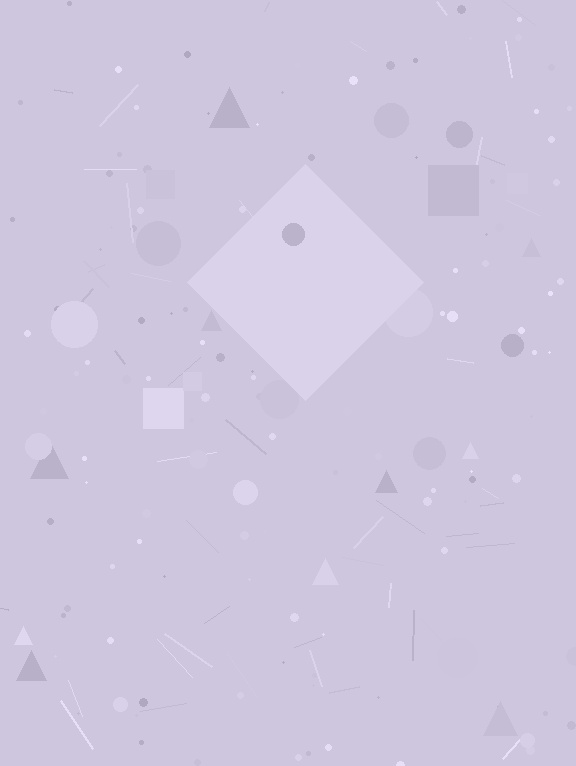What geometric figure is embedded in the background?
A diamond is embedded in the background.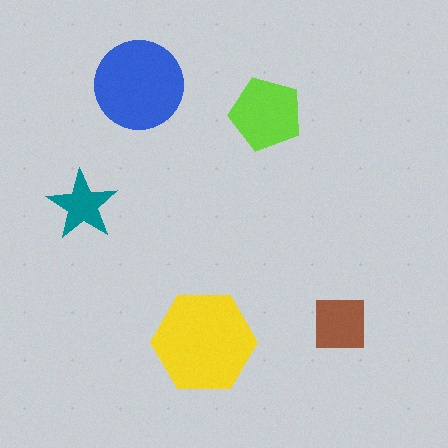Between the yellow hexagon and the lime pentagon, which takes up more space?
The yellow hexagon.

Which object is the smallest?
The teal star.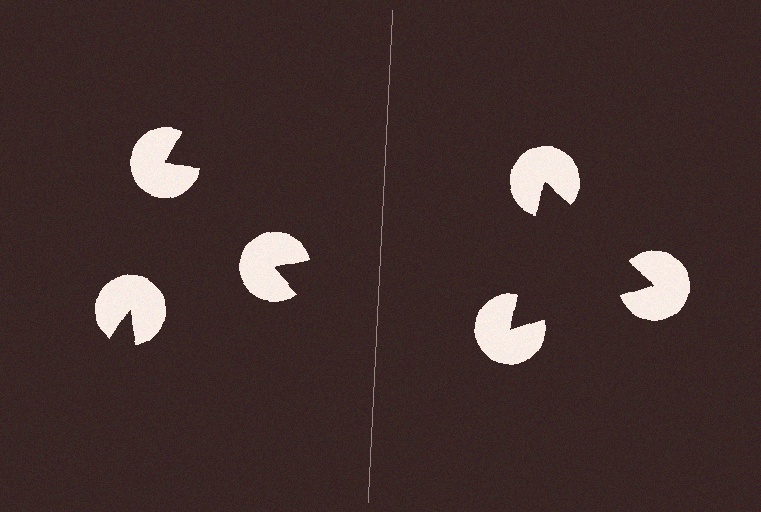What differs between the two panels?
The pac-man discs are positioned identically on both sides; only the wedge orientations differ. On the right they align to a triangle; on the left they are misaligned.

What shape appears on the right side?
An illusory triangle.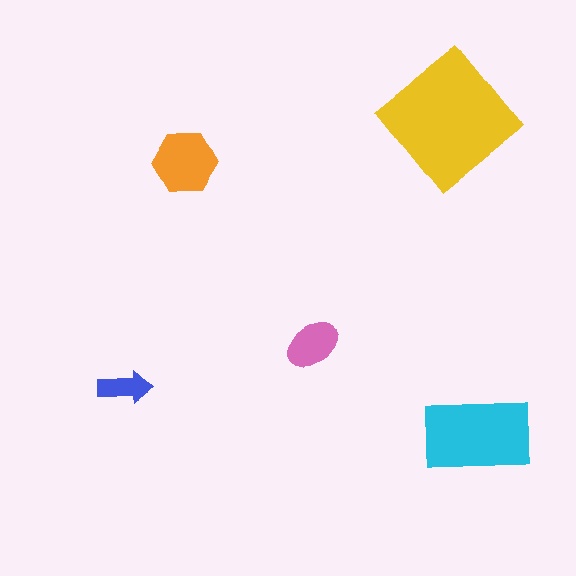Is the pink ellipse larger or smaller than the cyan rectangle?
Smaller.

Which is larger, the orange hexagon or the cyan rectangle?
The cyan rectangle.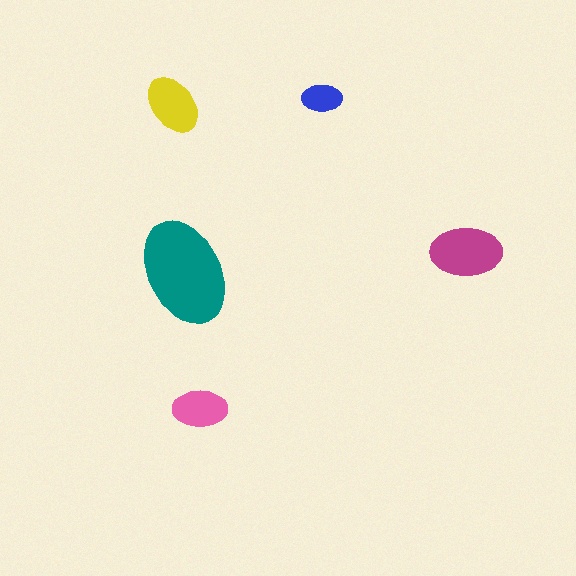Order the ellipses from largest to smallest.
the teal one, the magenta one, the yellow one, the pink one, the blue one.